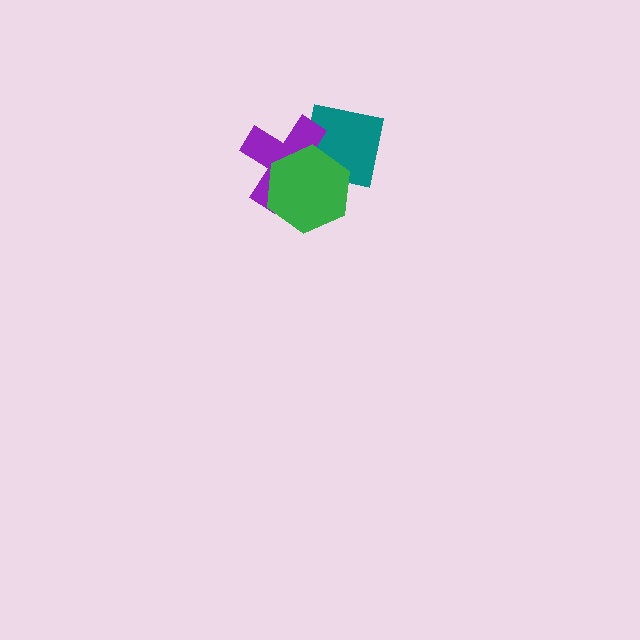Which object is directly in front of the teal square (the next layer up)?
The purple cross is directly in front of the teal square.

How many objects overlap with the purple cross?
2 objects overlap with the purple cross.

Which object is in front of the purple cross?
The green hexagon is in front of the purple cross.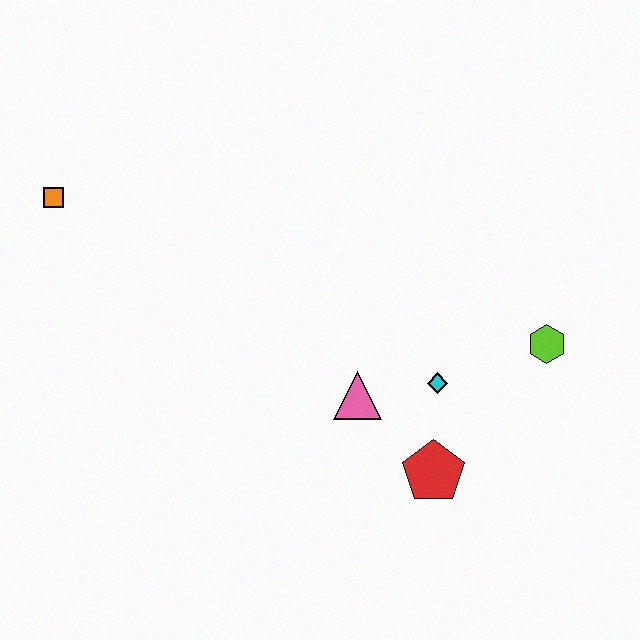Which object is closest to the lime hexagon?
The cyan diamond is closest to the lime hexagon.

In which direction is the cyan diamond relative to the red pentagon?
The cyan diamond is above the red pentagon.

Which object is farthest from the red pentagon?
The orange square is farthest from the red pentagon.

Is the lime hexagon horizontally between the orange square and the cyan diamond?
No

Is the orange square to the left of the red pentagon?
Yes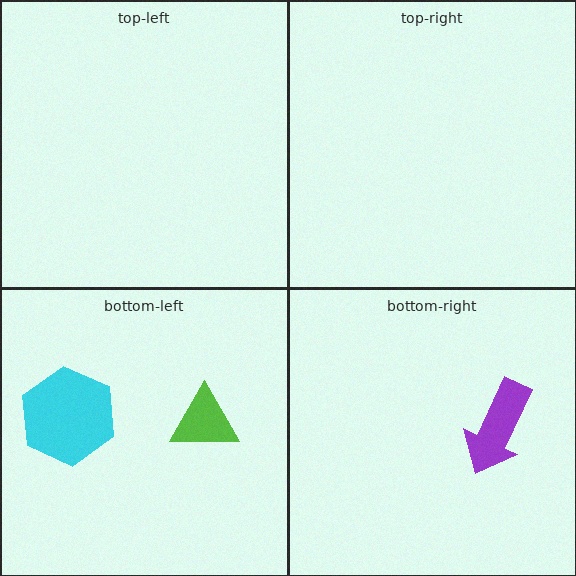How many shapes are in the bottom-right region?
1.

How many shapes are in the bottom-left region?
2.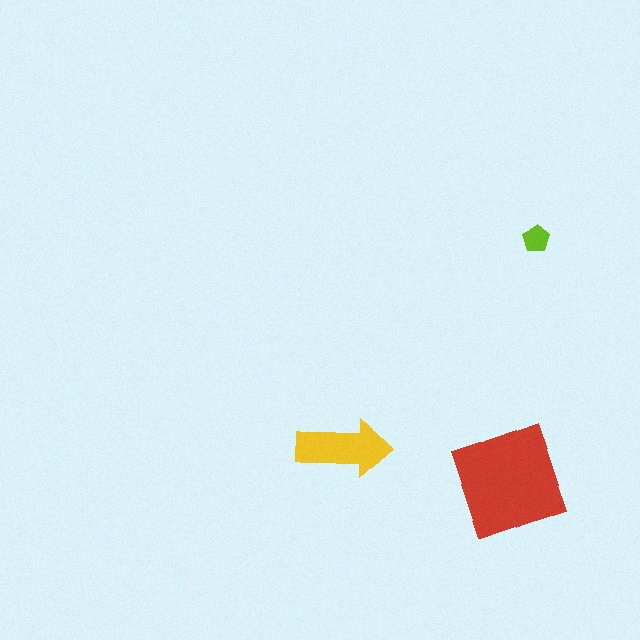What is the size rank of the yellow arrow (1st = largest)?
2nd.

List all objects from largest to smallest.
The red square, the yellow arrow, the lime pentagon.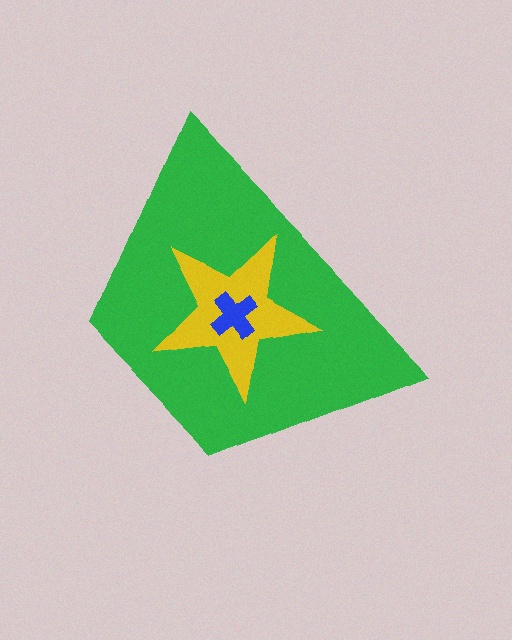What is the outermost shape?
The green trapezoid.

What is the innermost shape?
The blue cross.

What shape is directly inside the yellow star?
The blue cross.